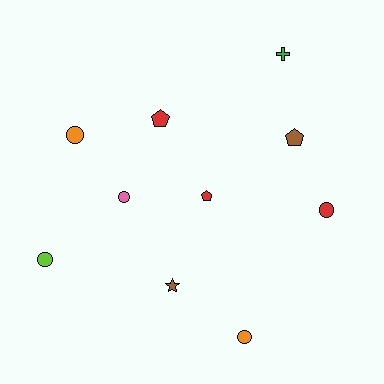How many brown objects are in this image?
There are 2 brown objects.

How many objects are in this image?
There are 10 objects.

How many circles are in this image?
There are 5 circles.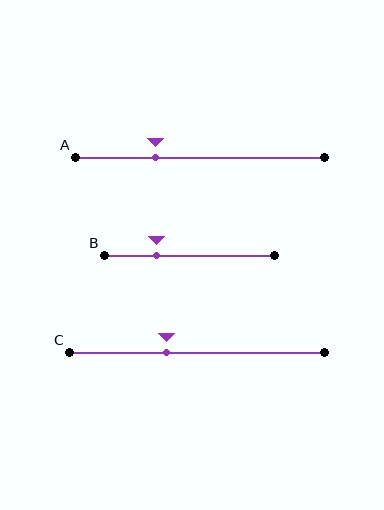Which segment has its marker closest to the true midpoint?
Segment C has its marker closest to the true midpoint.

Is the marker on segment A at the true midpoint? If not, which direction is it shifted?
No, the marker on segment A is shifted to the left by about 18% of the segment length.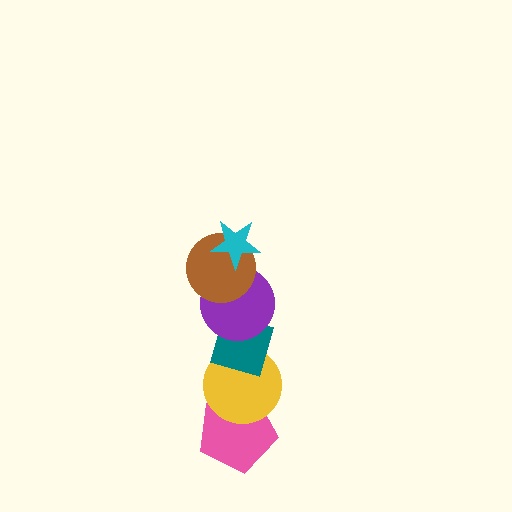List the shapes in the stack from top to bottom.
From top to bottom: the cyan star, the brown circle, the purple circle, the teal diamond, the yellow circle, the pink pentagon.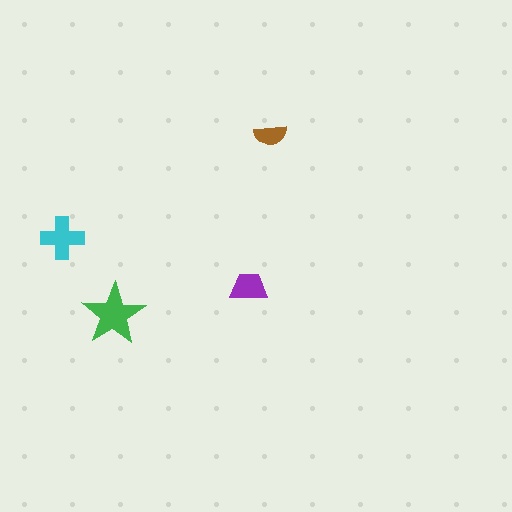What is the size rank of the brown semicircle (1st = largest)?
4th.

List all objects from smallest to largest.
The brown semicircle, the purple trapezoid, the cyan cross, the green star.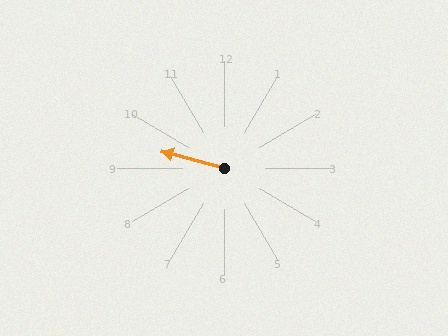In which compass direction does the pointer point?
West.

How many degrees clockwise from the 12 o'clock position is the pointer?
Approximately 285 degrees.